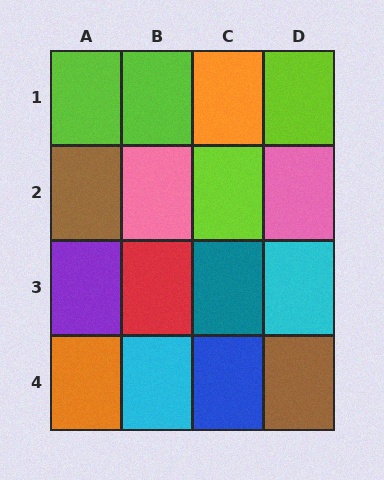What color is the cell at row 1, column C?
Orange.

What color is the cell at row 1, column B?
Lime.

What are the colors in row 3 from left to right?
Purple, red, teal, cyan.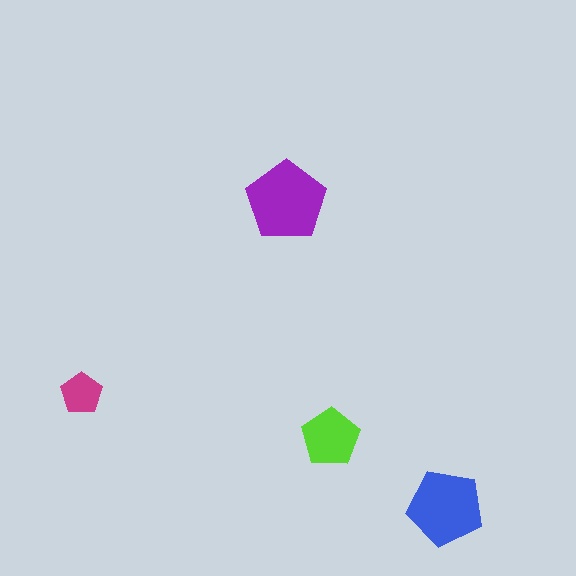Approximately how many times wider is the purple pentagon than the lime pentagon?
About 1.5 times wider.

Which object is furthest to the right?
The blue pentagon is rightmost.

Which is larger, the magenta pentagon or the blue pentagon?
The blue one.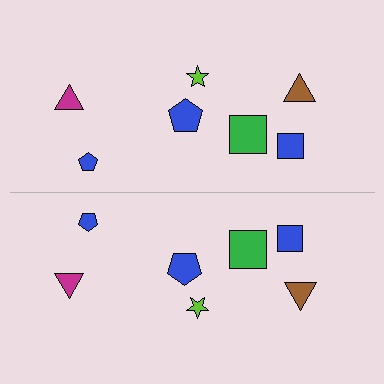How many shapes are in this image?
There are 14 shapes in this image.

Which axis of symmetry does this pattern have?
The pattern has a horizontal axis of symmetry running through the center of the image.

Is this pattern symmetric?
Yes, this pattern has bilateral (reflection) symmetry.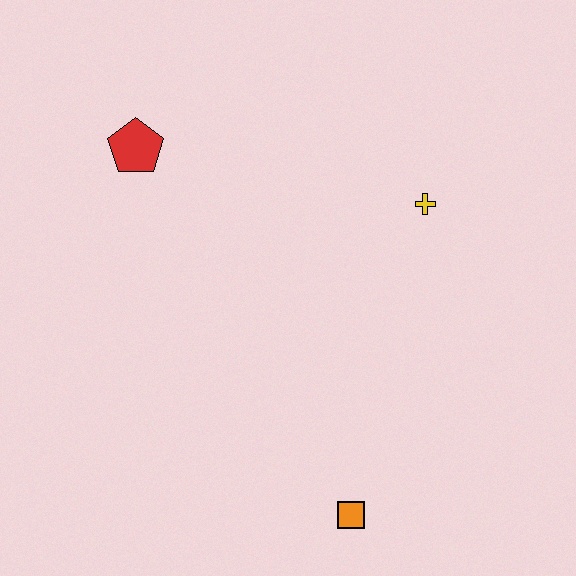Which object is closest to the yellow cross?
The red pentagon is closest to the yellow cross.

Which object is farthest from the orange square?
The red pentagon is farthest from the orange square.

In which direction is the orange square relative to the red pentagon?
The orange square is below the red pentagon.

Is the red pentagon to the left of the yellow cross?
Yes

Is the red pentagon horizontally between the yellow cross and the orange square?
No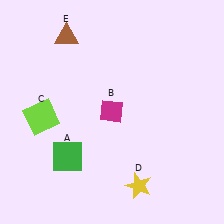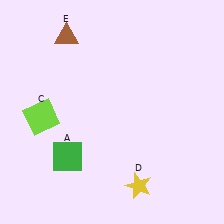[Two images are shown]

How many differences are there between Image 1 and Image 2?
There is 1 difference between the two images.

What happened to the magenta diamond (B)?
The magenta diamond (B) was removed in Image 2. It was in the top-left area of Image 1.